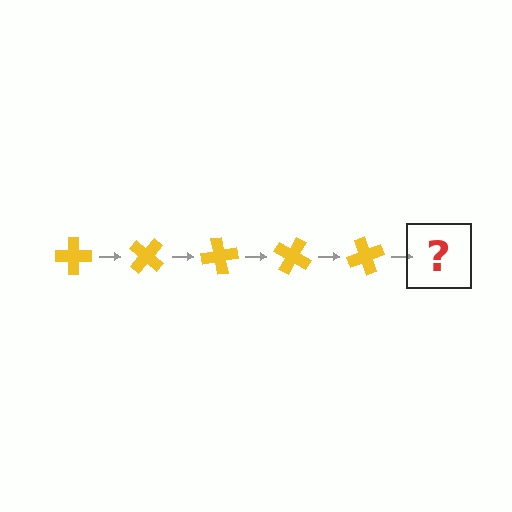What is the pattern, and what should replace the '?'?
The pattern is that the cross rotates 40 degrees each step. The '?' should be a yellow cross rotated 200 degrees.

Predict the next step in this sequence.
The next step is a yellow cross rotated 200 degrees.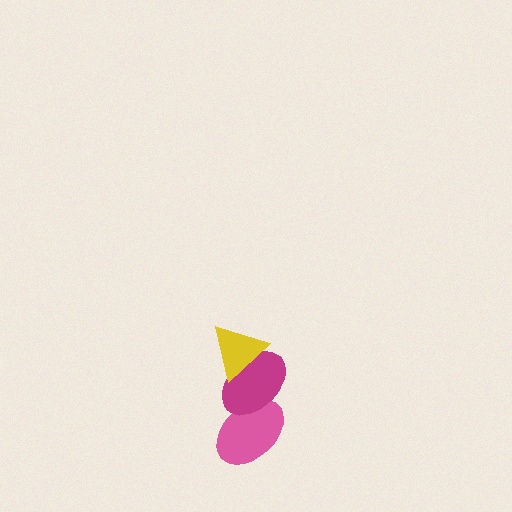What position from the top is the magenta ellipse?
The magenta ellipse is 2nd from the top.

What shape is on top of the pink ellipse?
The magenta ellipse is on top of the pink ellipse.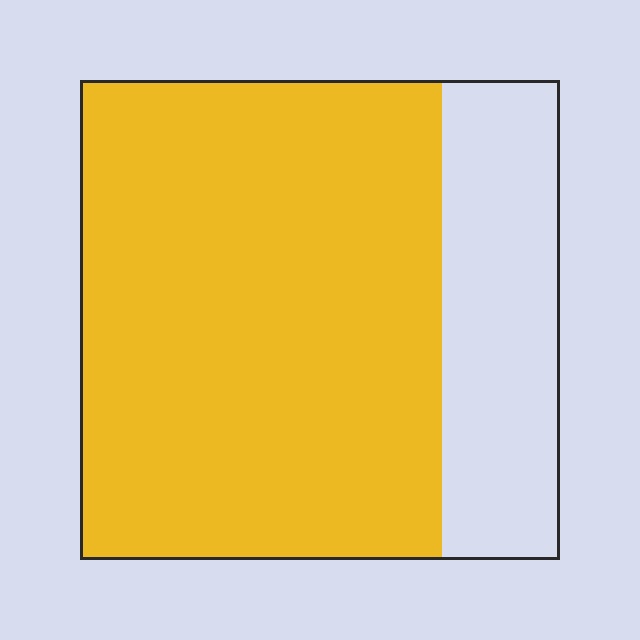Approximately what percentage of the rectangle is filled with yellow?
Approximately 75%.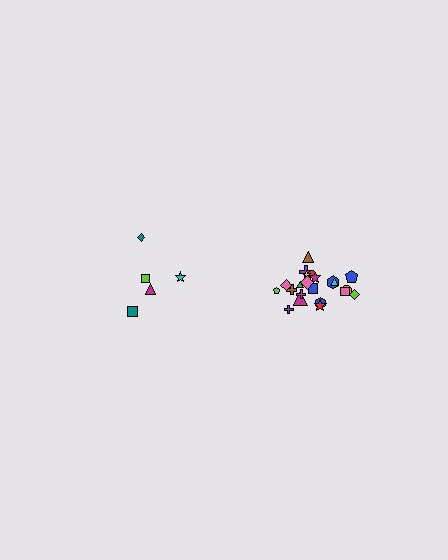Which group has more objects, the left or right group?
The right group.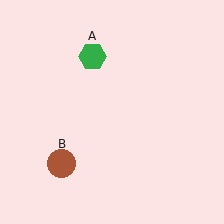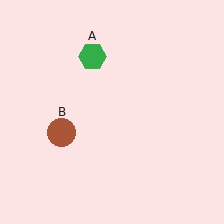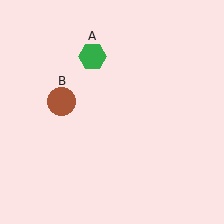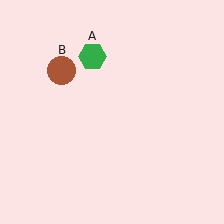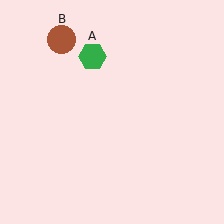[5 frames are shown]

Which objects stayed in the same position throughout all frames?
Green hexagon (object A) remained stationary.